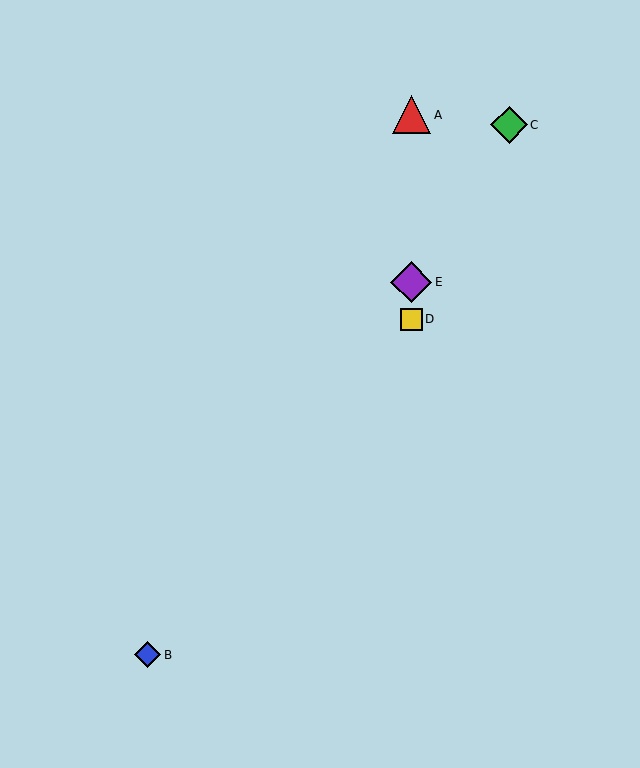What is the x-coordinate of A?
Object A is at x≈411.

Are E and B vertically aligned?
No, E is at x≈411 and B is at x≈148.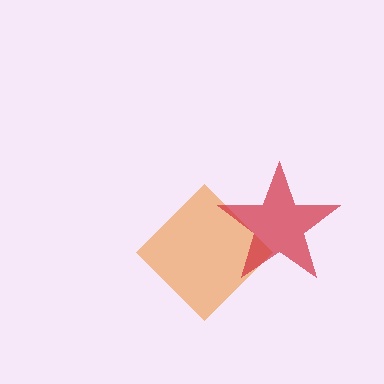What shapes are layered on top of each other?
The layered shapes are: an orange diamond, a red star.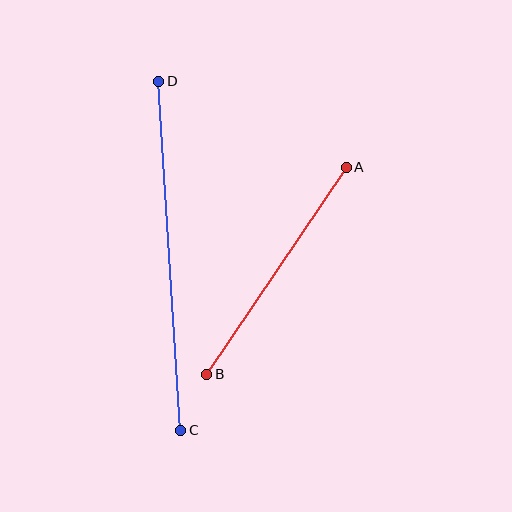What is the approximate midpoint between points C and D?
The midpoint is at approximately (170, 256) pixels.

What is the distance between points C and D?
The distance is approximately 349 pixels.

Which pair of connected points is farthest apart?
Points C and D are farthest apart.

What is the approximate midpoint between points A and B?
The midpoint is at approximately (277, 271) pixels.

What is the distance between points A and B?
The distance is approximately 250 pixels.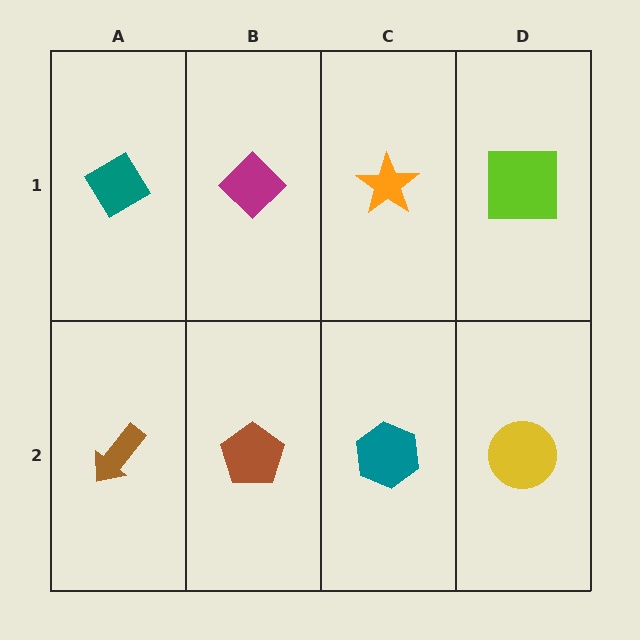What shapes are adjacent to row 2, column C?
An orange star (row 1, column C), a brown pentagon (row 2, column B), a yellow circle (row 2, column D).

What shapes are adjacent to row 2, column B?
A magenta diamond (row 1, column B), a brown arrow (row 2, column A), a teal hexagon (row 2, column C).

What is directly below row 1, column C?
A teal hexagon.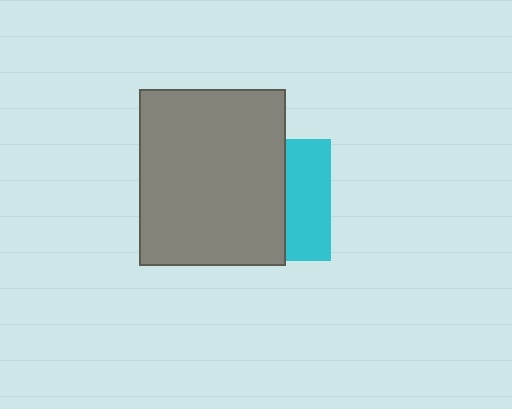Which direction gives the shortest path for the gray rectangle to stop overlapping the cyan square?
Moving left gives the shortest separation.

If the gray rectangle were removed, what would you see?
You would see the complete cyan square.